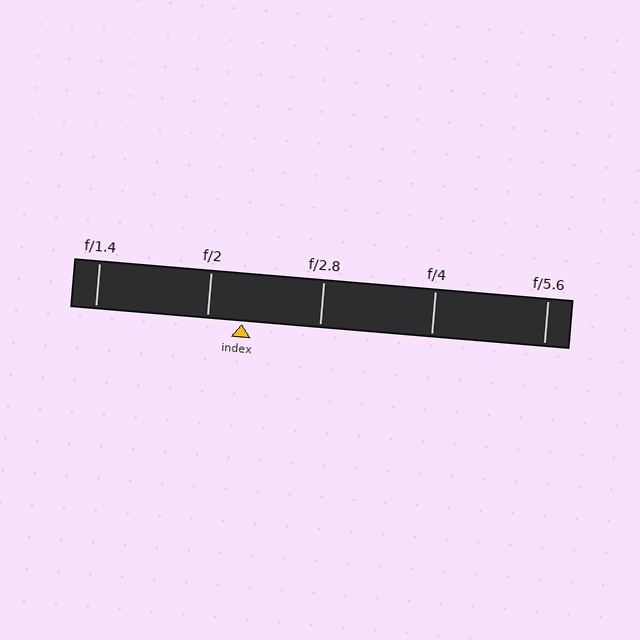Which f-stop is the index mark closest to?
The index mark is closest to f/2.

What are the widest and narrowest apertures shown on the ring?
The widest aperture shown is f/1.4 and the narrowest is f/5.6.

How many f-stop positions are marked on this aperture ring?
There are 5 f-stop positions marked.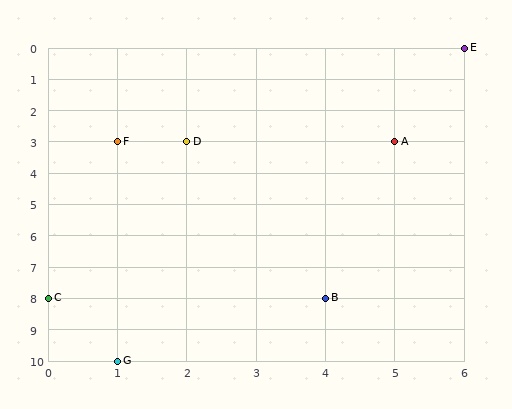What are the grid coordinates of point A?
Point A is at grid coordinates (5, 3).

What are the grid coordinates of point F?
Point F is at grid coordinates (1, 3).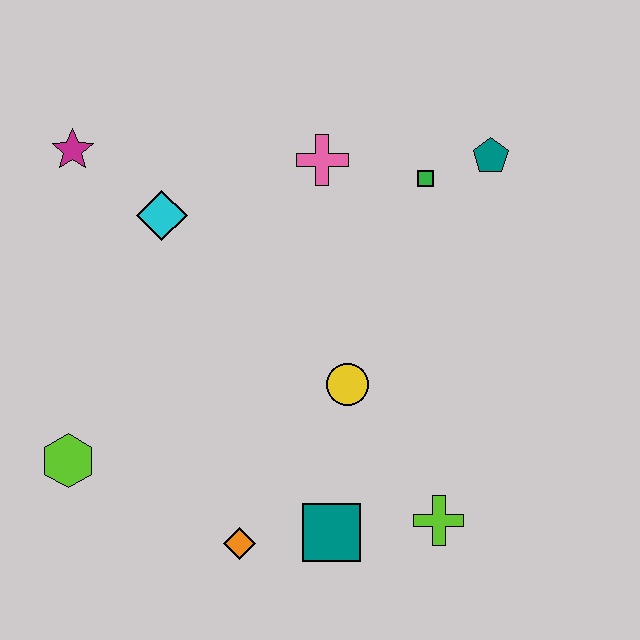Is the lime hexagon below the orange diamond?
No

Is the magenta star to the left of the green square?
Yes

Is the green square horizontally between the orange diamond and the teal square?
No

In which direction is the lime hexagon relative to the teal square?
The lime hexagon is to the left of the teal square.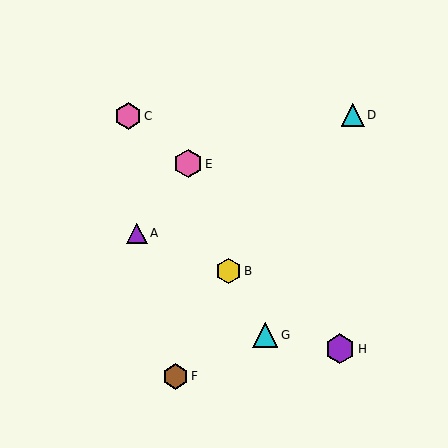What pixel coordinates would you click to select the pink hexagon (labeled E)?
Click at (188, 164) to select the pink hexagon E.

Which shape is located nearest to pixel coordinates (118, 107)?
The pink hexagon (labeled C) at (128, 116) is nearest to that location.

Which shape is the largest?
The purple hexagon (labeled H) is the largest.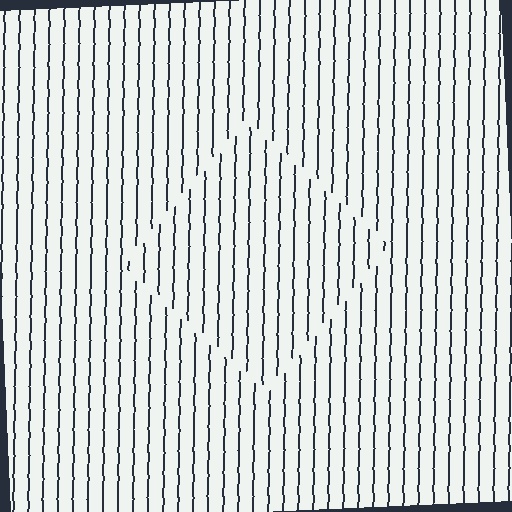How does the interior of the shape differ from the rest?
The interior of the shape contains the same grating, shifted by half a period — the contour is defined by the phase discontinuity where line-ends from the inner and outer gratings abut.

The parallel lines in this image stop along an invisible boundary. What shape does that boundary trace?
An illusory square. The interior of the shape contains the same grating, shifted by half a period — the contour is defined by the phase discontinuity where line-ends from the inner and outer gratings abut.